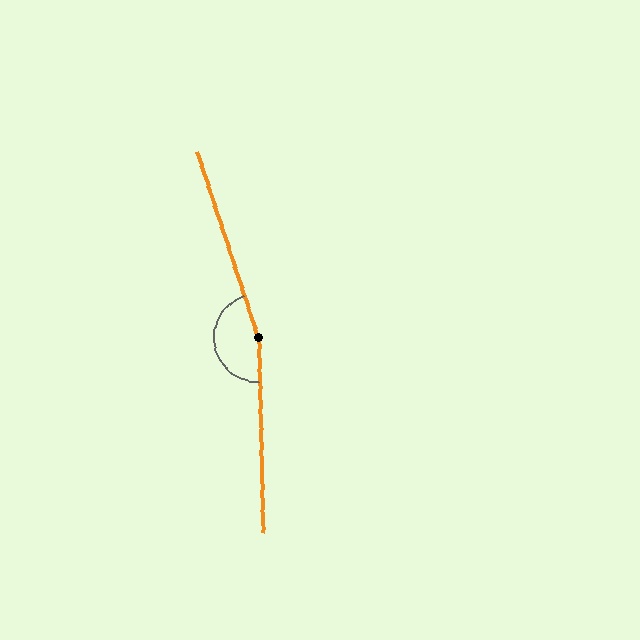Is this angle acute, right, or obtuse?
It is obtuse.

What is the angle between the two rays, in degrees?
Approximately 163 degrees.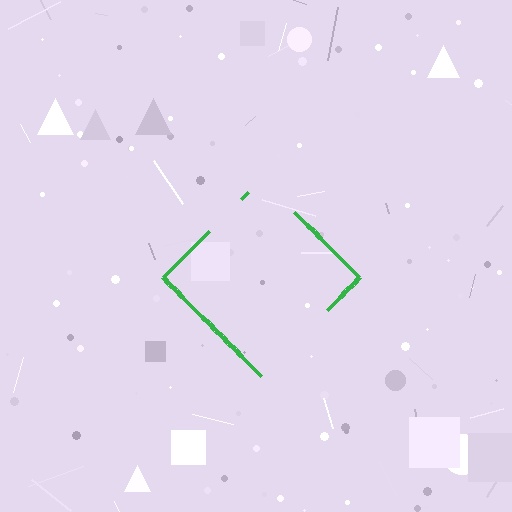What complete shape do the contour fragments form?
The contour fragments form a diamond.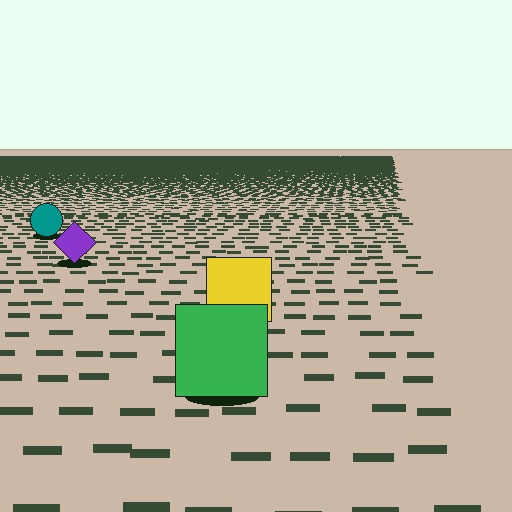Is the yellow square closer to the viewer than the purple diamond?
Yes. The yellow square is closer — you can tell from the texture gradient: the ground texture is coarser near it.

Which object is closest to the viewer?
The green square is closest. The texture marks near it are larger and more spread out.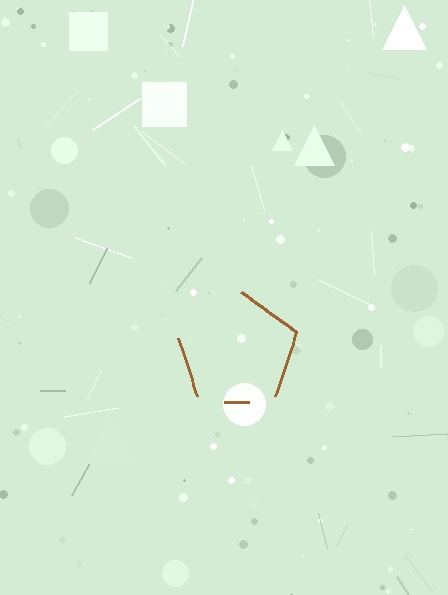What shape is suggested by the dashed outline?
The dashed outline suggests a pentagon.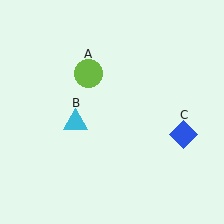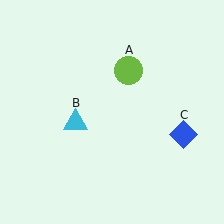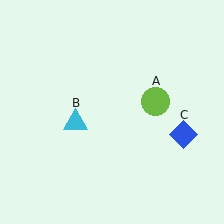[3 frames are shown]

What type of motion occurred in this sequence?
The lime circle (object A) rotated clockwise around the center of the scene.